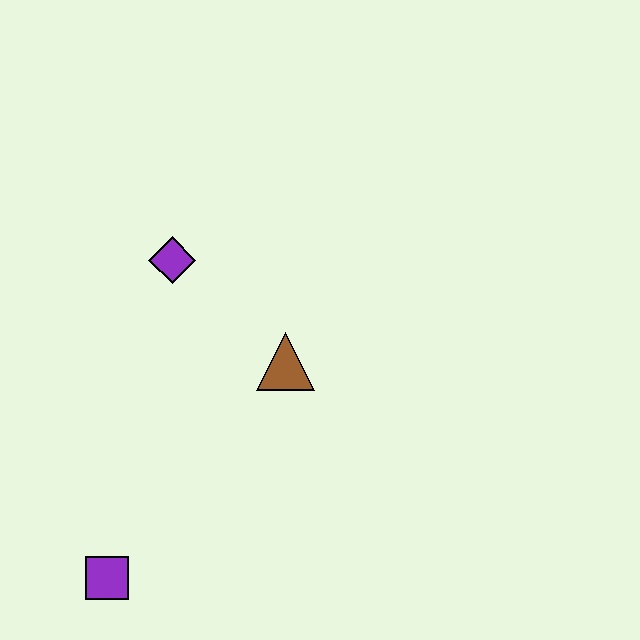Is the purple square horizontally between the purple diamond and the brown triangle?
No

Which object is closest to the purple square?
The brown triangle is closest to the purple square.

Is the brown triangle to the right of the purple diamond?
Yes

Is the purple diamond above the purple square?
Yes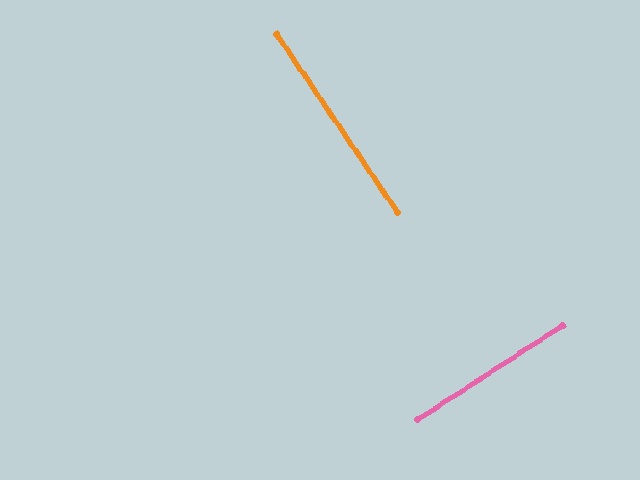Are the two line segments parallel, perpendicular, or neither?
Perpendicular — they meet at approximately 89°.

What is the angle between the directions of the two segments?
Approximately 89 degrees.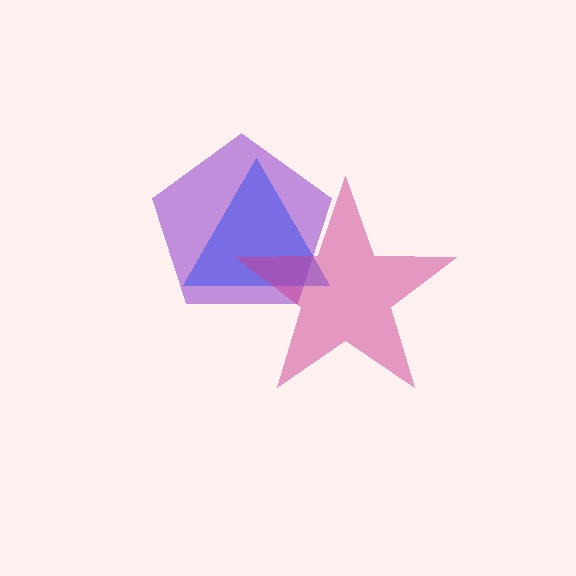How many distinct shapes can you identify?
There are 3 distinct shapes: a purple pentagon, a blue triangle, a magenta star.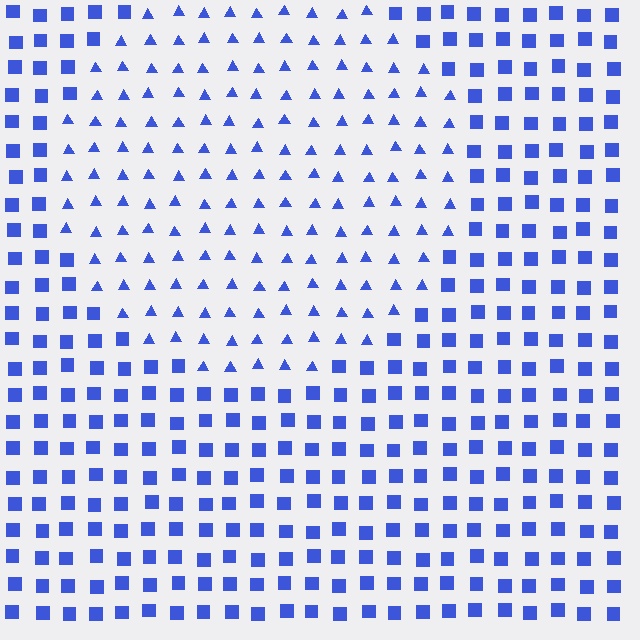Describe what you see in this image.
The image is filled with small blue elements arranged in a uniform grid. A circle-shaped region contains triangles, while the surrounding area contains squares. The boundary is defined purely by the change in element shape.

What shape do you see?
I see a circle.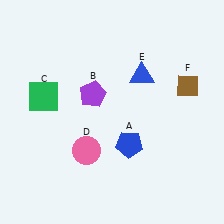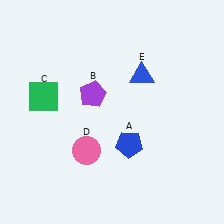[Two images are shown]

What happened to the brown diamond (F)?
The brown diamond (F) was removed in Image 2. It was in the top-right area of Image 1.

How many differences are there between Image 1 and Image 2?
There is 1 difference between the two images.